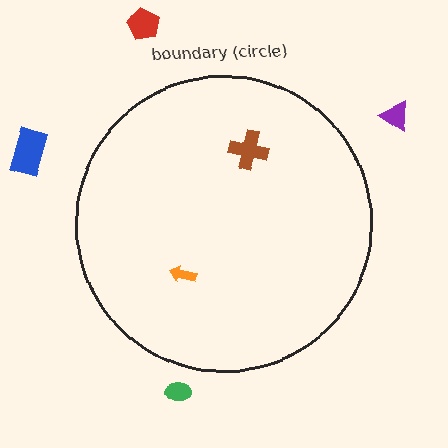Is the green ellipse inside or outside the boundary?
Outside.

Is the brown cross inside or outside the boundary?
Inside.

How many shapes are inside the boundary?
2 inside, 4 outside.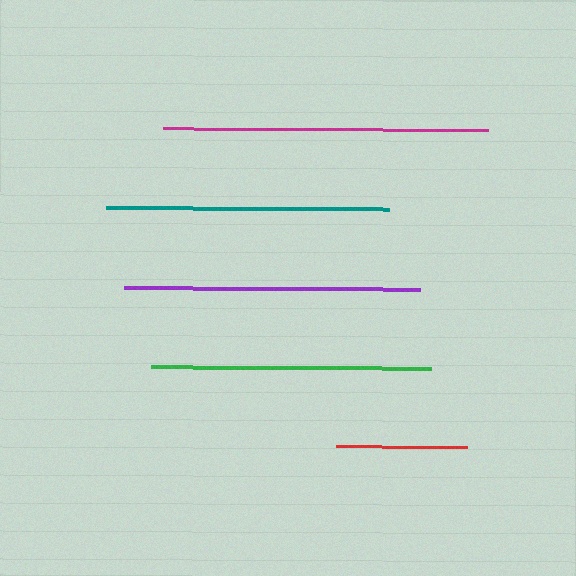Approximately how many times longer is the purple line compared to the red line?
The purple line is approximately 2.3 times the length of the red line.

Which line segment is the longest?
The magenta line is the longest at approximately 326 pixels.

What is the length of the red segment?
The red segment is approximately 131 pixels long.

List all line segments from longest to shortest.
From longest to shortest: magenta, purple, teal, green, red.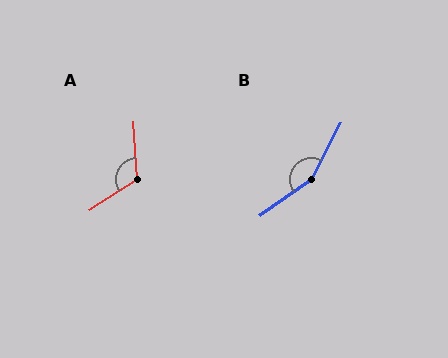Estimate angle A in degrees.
Approximately 119 degrees.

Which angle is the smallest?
A, at approximately 119 degrees.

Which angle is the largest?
B, at approximately 152 degrees.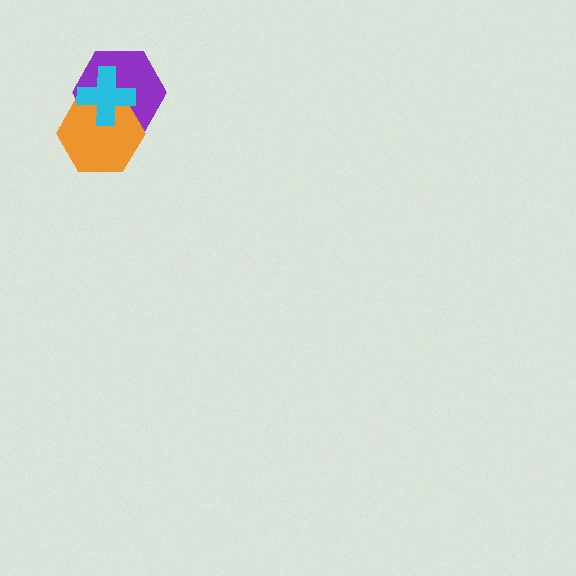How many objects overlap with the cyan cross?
2 objects overlap with the cyan cross.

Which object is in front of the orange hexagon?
The cyan cross is in front of the orange hexagon.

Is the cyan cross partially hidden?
No, no other shape covers it.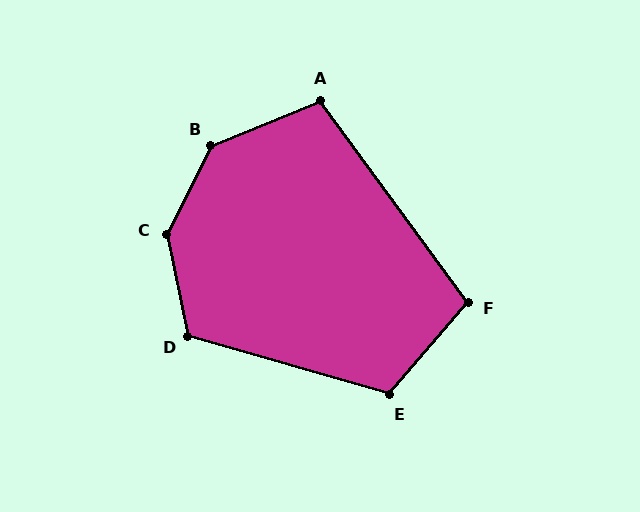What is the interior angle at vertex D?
Approximately 118 degrees (obtuse).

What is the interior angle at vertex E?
Approximately 114 degrees (obtuse).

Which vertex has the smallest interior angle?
F, at approximately 103 degrees.